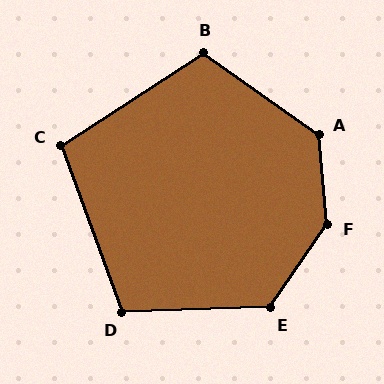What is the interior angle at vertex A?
Approximately 131 degrees (obtuse).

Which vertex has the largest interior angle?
F, at approximately 140 degrees.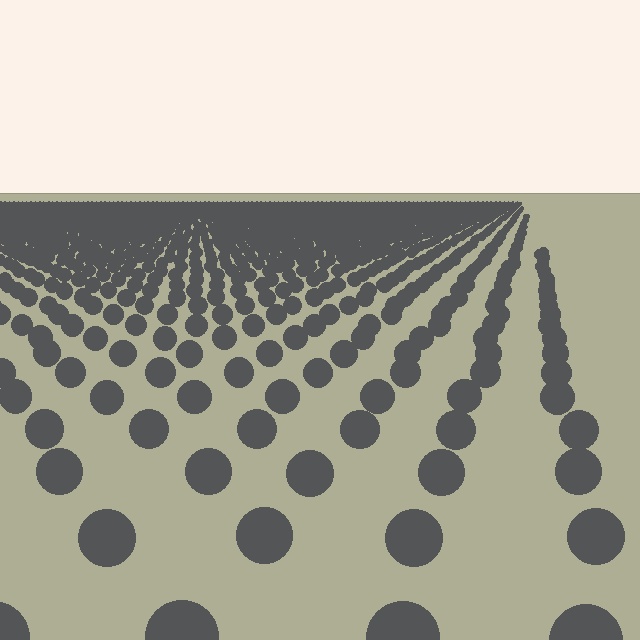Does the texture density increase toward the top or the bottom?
Density increases toward the top.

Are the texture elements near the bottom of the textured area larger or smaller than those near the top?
Larger. Near the bottom, elements are closer to the viewer and appear at a bigger on-screen size.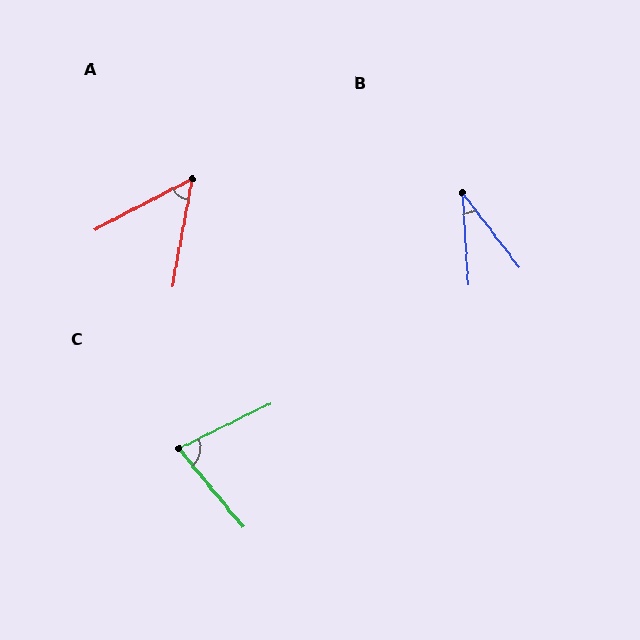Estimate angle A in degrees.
Approximately 52 degrees.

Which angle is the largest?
C, at approximately 77 degrees.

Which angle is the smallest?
B, at approximately 34 degrees.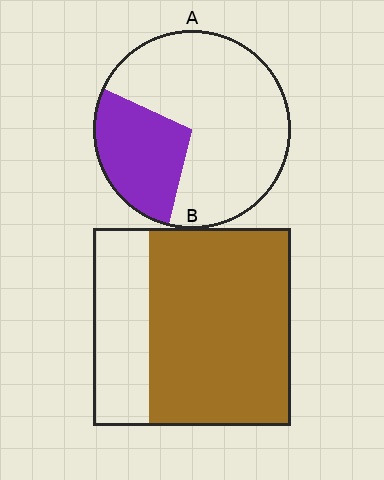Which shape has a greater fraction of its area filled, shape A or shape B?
Shape B.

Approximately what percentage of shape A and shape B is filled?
A is approximately 30% and B is approximately 70%.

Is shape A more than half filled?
No.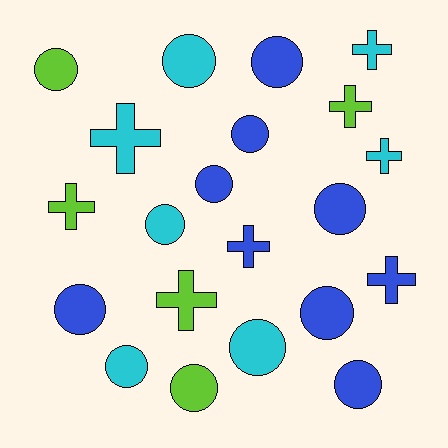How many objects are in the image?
There are 21 objects.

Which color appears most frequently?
Blue, with 9 objects.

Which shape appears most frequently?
Circle, with 13 objects.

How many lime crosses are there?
There are 3 lime crosses.